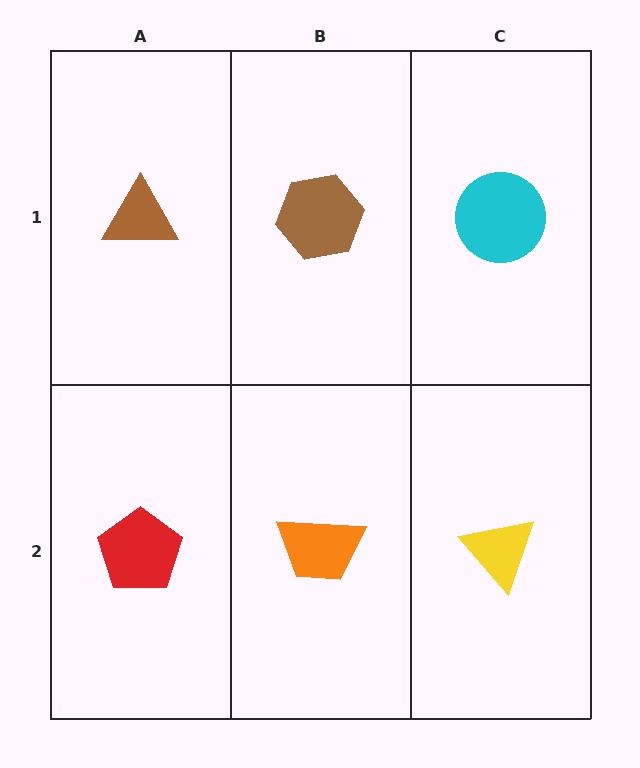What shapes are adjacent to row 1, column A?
A red pentagon (row 2, column A), a brown hexagon (row 1, column B).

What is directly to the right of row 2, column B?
A yellow triangle.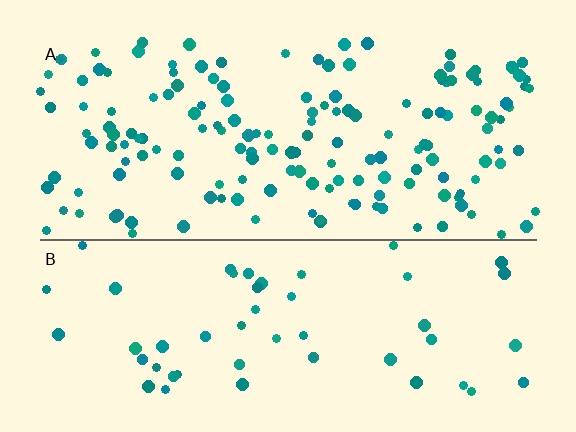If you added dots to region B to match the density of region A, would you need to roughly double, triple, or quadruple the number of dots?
Approximately triple.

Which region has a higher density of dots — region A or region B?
A (the top).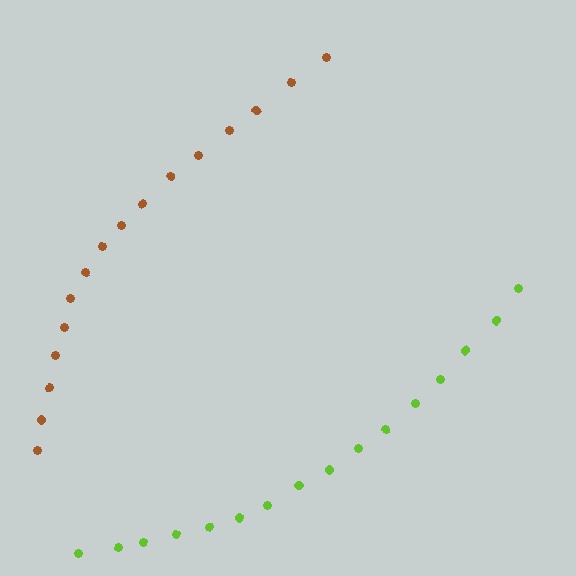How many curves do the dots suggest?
There are 2 distinct paths.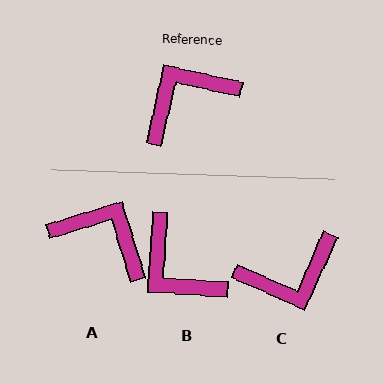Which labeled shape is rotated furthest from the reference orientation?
C, about 169 degrees away.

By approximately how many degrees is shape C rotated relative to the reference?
Approximately 169 degrees counter-clockwise.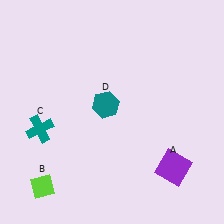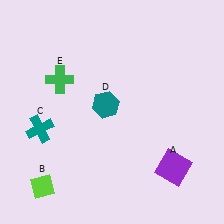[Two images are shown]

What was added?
A green cross (E) was added in Image 2.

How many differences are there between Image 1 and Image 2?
There is 1 difference between the two images.